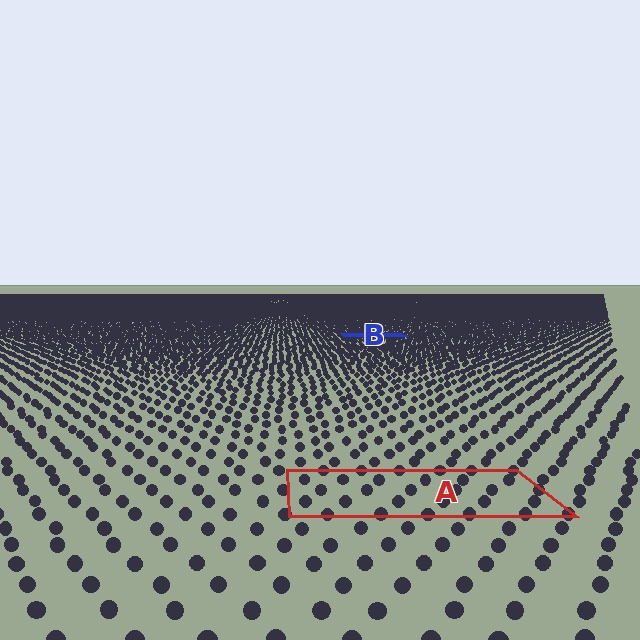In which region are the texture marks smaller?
The texture marks are smaller in region B, because it is farther away.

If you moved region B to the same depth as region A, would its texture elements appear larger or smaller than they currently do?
They would appear larger. At a closer depth, the same texture elements are projected at a bigger on-screen size.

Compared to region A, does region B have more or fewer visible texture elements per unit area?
Region B has more texture elements per unit area — they are packed more densely because it is farther away.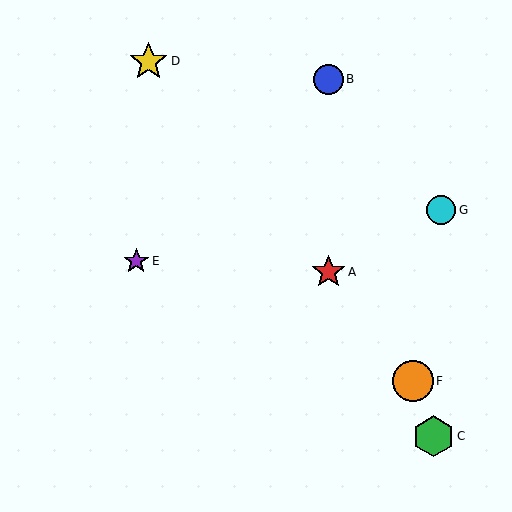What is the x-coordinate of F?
Object F is at x≈413.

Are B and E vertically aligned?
No, B is at x≈329 and E is at x≈136.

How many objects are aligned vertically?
2 objects (A, B) are aligned vertically.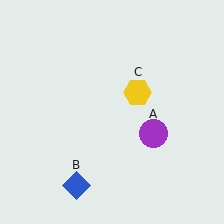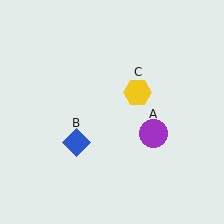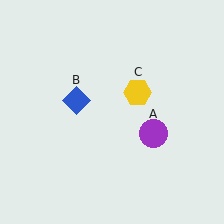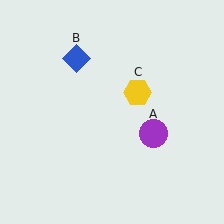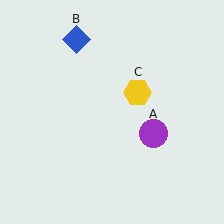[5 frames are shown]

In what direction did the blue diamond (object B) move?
The blue diamond (object B) moved up.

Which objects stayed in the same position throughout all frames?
Purple circle (object A) and yellow hexagon (object C) remained stationary.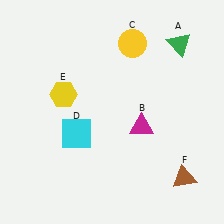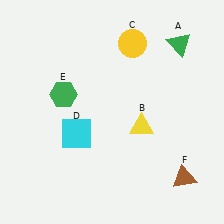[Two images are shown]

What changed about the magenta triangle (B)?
In Image 1, B is magenta. In Image 2, it changed to yellow.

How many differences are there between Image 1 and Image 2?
There are 2 differences between the two images.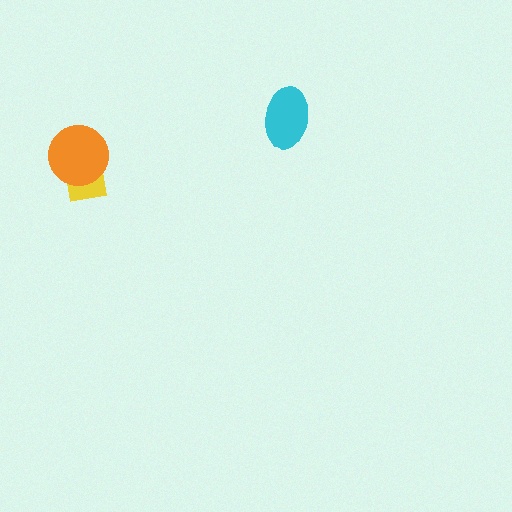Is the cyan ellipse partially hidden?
No, no other shape covers it.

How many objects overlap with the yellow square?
1 object overlaps with the yellow square.